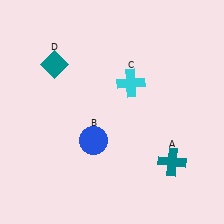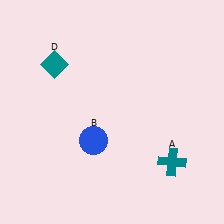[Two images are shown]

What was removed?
The cyan cross (C) was removed in Image 2.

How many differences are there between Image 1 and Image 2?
There is 1 difference between the two images.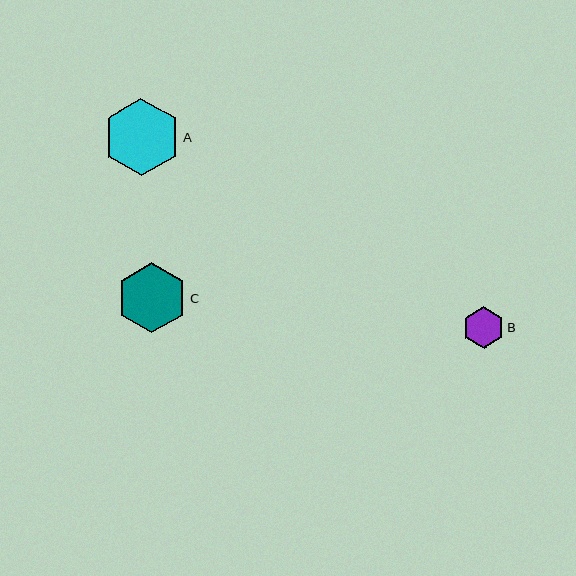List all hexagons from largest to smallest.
From largest to smallest: A, C, B.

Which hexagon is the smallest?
Hexagon B is the smallest with a size of approximately 42 pixels.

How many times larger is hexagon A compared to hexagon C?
Hexagon A is approximately 1.1 times the size of hexagon C.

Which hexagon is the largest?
Hexagon A is the largest with a size of approximately 77 pixels.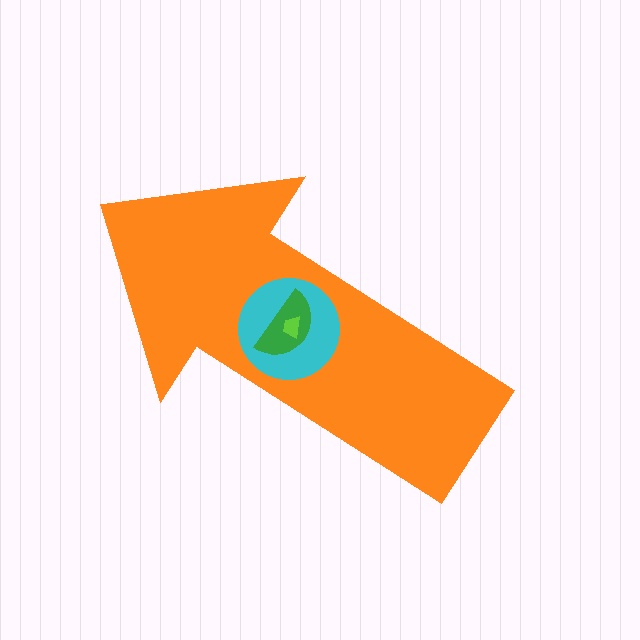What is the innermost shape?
The lime trapezoid.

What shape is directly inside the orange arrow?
The cyan circle.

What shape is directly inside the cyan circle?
The green semicircle.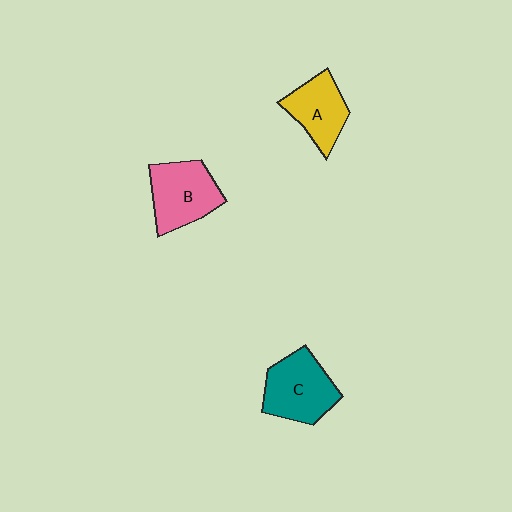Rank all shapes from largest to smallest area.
From largest to smallest: C (teal), B (pink), A (yellow).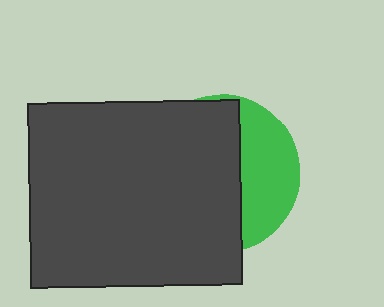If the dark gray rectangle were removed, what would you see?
You would see the complete green circle.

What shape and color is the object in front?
The object in front is a dark gray rectangle.